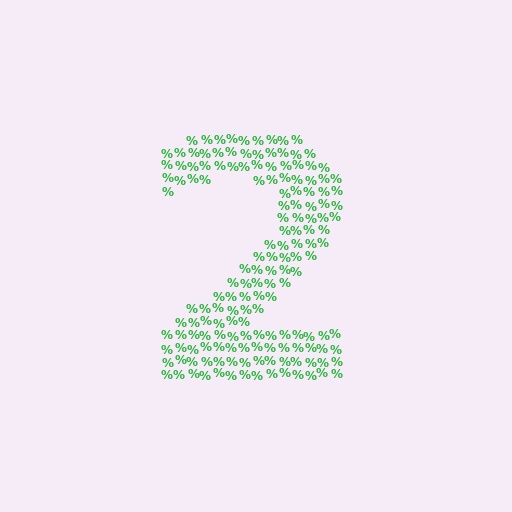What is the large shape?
The large shape is the digit 2.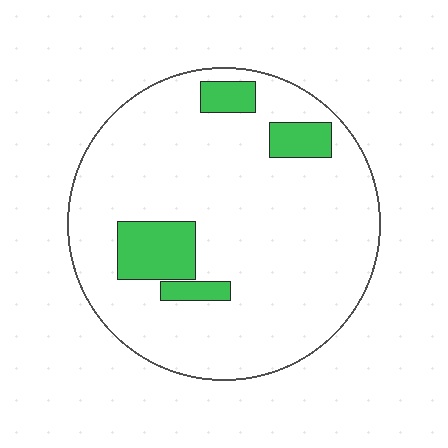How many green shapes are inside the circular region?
4.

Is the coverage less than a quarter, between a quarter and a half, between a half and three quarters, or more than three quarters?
Less than a quarter.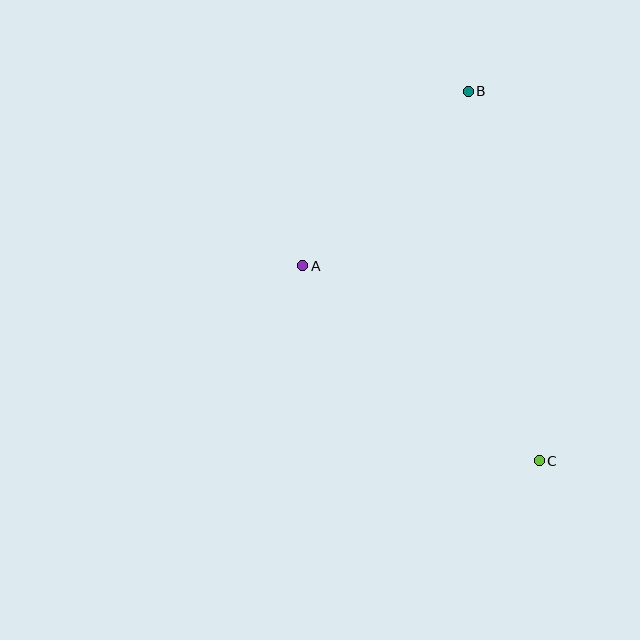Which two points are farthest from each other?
Points B and C are farthest from each other.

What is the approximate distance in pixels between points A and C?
The distance between A and C is approximately 307 pixels.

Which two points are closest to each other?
Points A and B are closest to each other.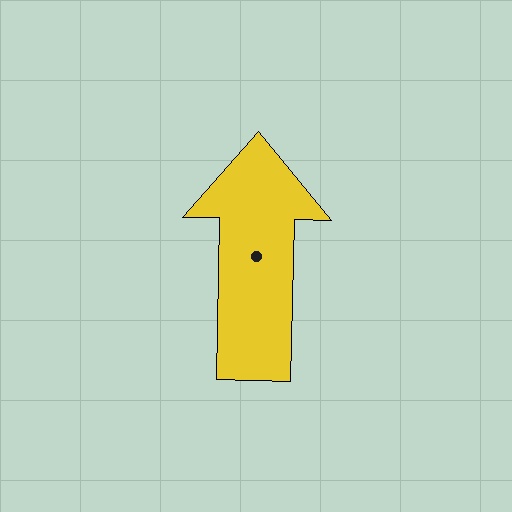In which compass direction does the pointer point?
North.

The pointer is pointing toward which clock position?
Roughly 12 o'clock.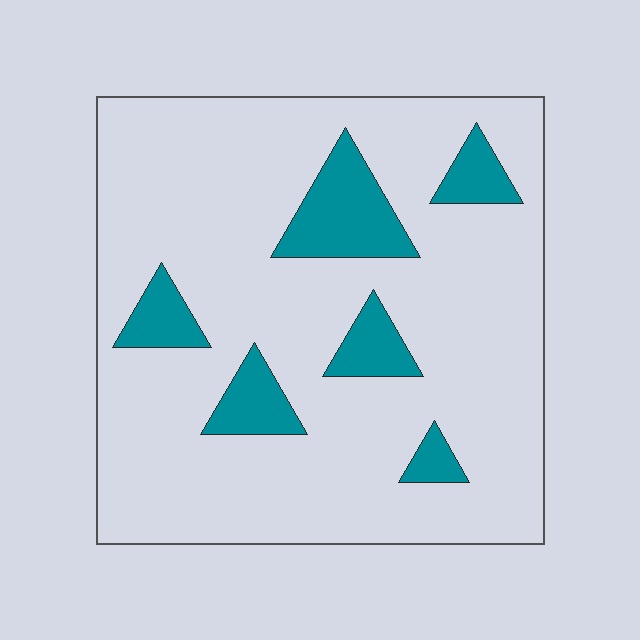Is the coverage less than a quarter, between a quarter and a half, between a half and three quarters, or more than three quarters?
Less than a quarter.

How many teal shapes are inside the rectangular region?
6.